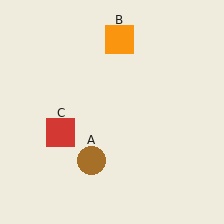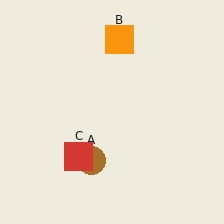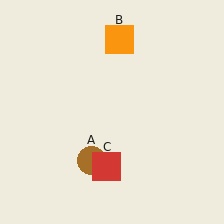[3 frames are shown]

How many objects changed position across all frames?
1 object changed position: red square (object C).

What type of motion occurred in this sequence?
The red square (object C) rotated counterclockwise around the center of the scene.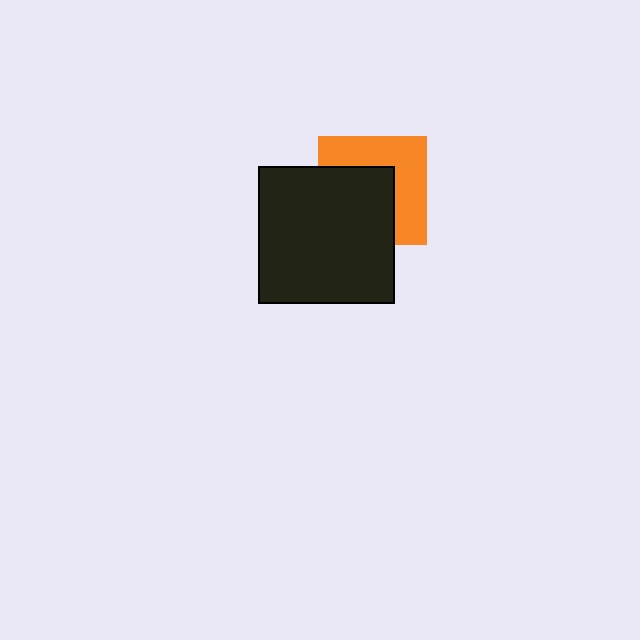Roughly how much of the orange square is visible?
About half of it is visible (roughly 48%).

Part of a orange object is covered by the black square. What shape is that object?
It is a square.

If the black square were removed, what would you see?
You would see the complete orange square.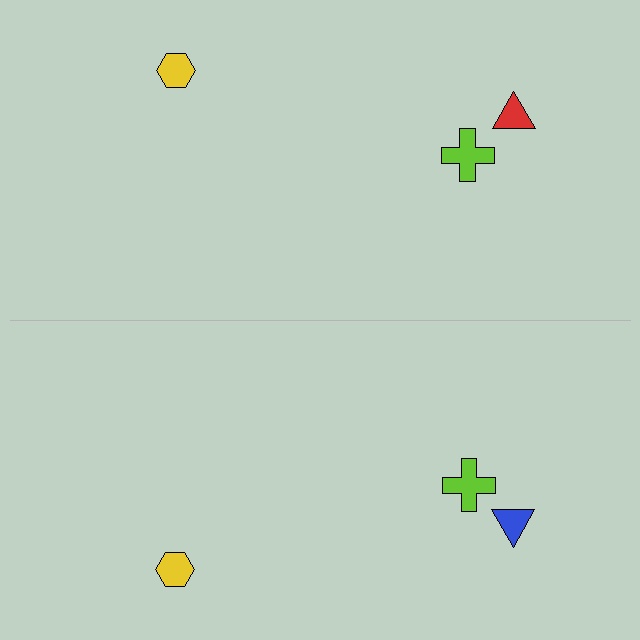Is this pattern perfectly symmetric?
No, the pattern is not perfectly symmetric. The blue triangle on the bottom side breaks the symmetry — its mirror counterpart is red.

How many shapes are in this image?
There are 6 shapes in this image.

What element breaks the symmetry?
The blue triangle on the bottom side breaks the symmetry — its mirror counterpart is red.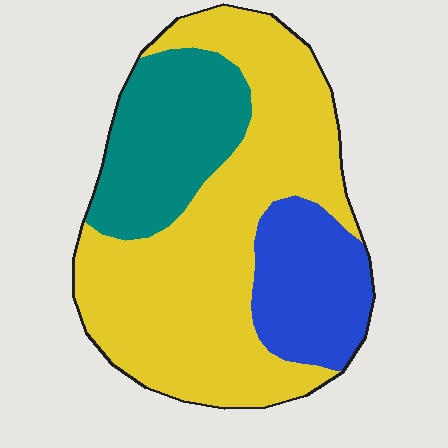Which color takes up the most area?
Yellow, at roughly 60%.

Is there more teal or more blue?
Teal.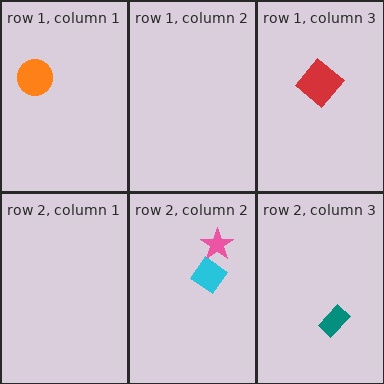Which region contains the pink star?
The row 2, column 2 region.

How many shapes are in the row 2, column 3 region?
1.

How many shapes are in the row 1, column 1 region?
1.